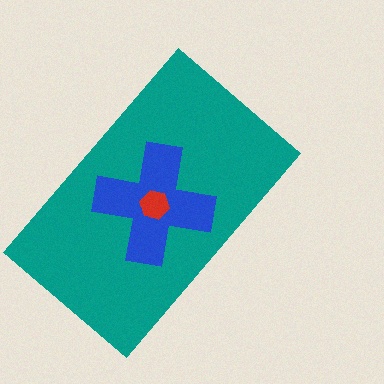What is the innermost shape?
The red hexagon.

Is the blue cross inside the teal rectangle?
Yes.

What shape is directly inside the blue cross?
The red hexagon.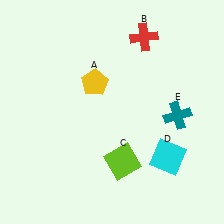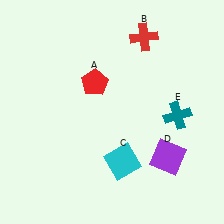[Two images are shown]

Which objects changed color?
A changed from yellow to red. C changed from lime to cyan. D changed from cyan to purple.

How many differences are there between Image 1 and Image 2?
There are 3 differences between the two images.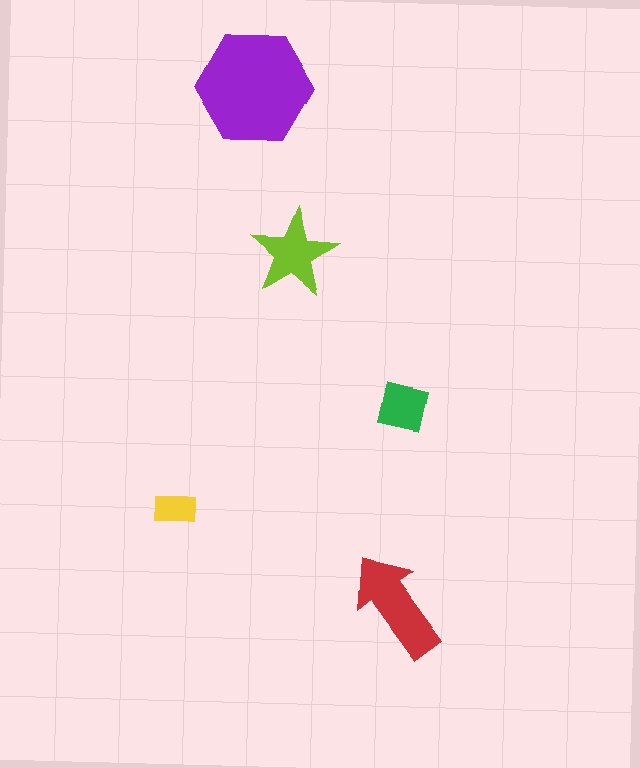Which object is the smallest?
The yellow rectangle.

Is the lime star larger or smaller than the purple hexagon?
Smaller.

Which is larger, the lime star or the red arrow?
The red arrow.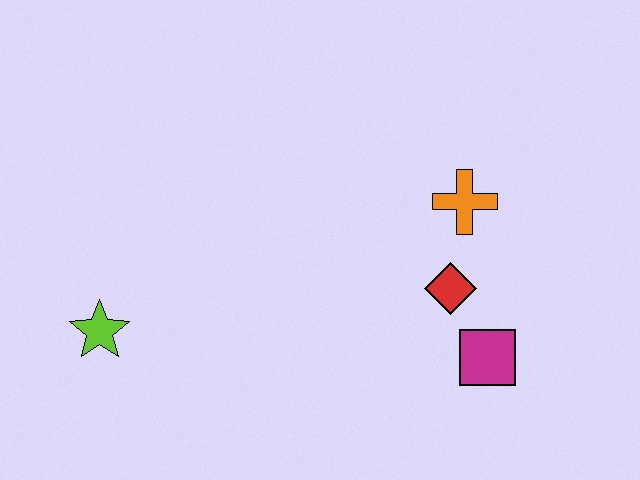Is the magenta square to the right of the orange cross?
Yes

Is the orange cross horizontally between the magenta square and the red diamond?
Yes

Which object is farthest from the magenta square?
The lime star is farthest from the magenta square.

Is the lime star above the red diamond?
No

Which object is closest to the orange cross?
The red diamond is closest to the orange cross.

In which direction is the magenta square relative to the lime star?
The magenta square is to the right of the lime star.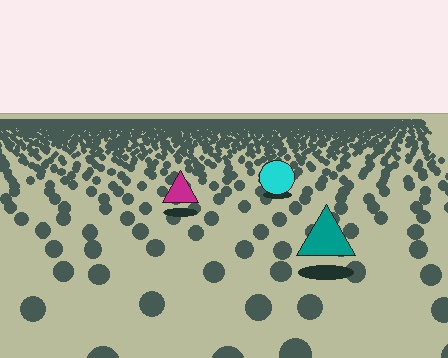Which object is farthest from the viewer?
The cyan circle is farthest from the viewer. It appears smaller and the ground texture around it is denser.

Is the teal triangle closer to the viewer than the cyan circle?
Yes. The teal triangle is closer — you can tell from the texture gradient: the ground texture is coarser near it.